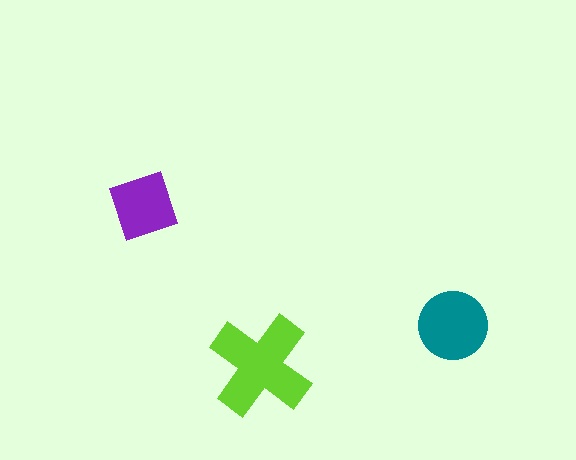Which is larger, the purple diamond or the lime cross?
The lime cross.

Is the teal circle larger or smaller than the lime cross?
Smaller.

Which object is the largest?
The lime cross.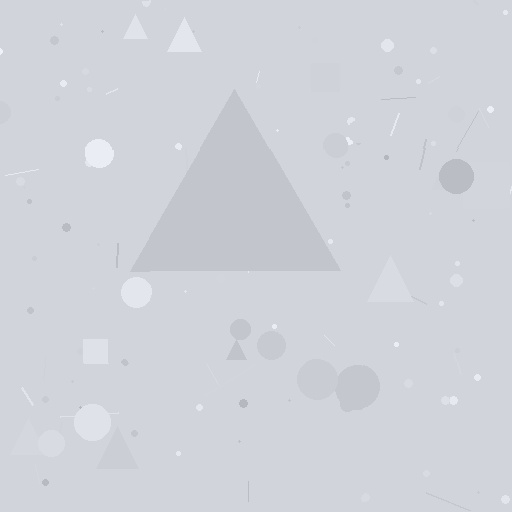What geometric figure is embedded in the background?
A triangle is embedded in the background.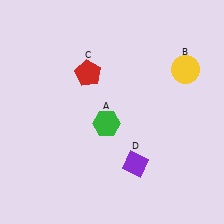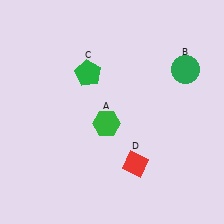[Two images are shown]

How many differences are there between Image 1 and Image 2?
There are 3 differences between the two images.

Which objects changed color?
B changed from yellow to green. C changed from red to green. D changed from purple to red.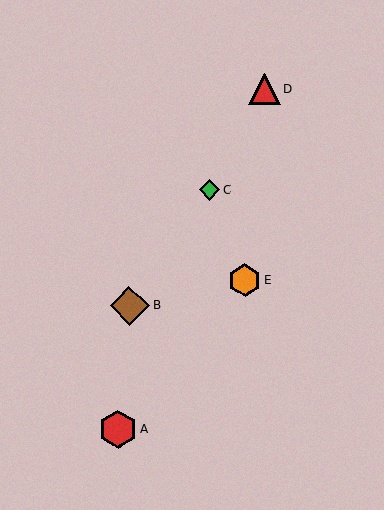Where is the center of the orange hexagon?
The center of the orange hexagon is at (245, 281).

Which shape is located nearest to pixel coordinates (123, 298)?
The brown diamond (labeled B) at (130, 306) is nearest to that location.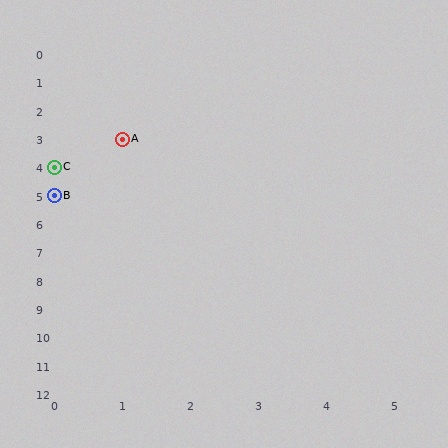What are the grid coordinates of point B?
Point B is at grid coordinates (0, 5).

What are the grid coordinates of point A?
Point A is at grid coordinates (1, 3).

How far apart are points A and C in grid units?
Points A and C are 1 column and 1 row apart (about 1.4 grid units diagonally).